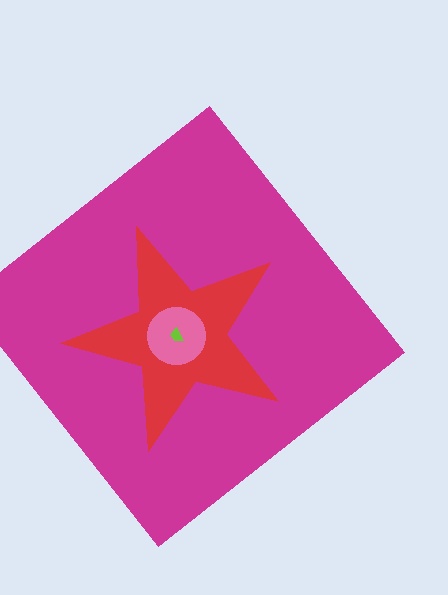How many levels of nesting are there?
4.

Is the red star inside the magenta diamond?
Yes.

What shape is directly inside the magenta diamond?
The red star.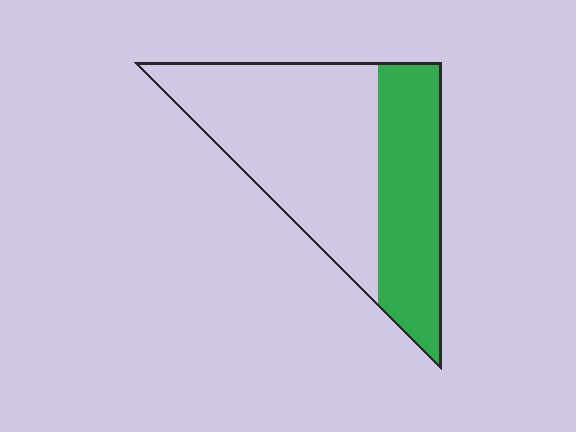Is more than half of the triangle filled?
No.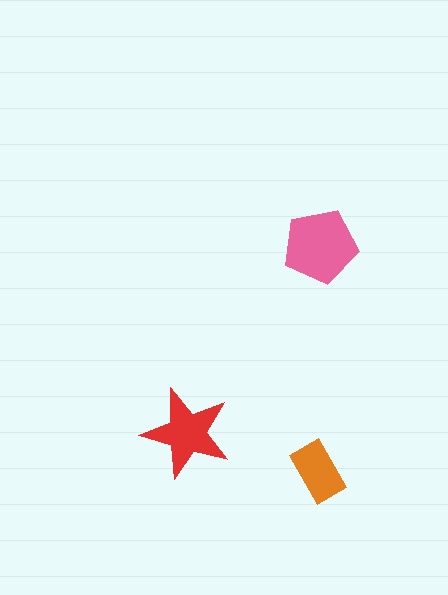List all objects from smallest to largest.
The orange rectangle, the red star, the pink pentagon.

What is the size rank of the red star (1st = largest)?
2nd.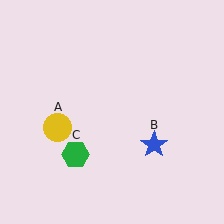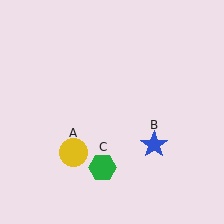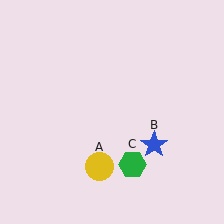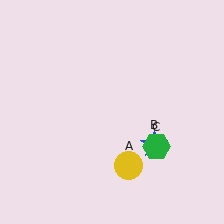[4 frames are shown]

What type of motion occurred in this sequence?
The yellow circle (object A), green hexagon (object C) rotated counterclockwise around the center of the scene.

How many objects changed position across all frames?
2 objects changed position: yellow circle (object A), green hexagon (object C).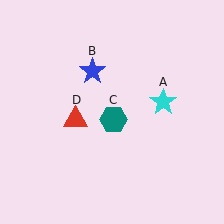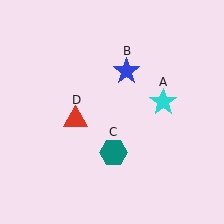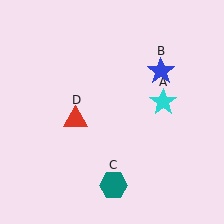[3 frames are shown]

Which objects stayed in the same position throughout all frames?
Cyan star (object A) and red triangle (object D) remained stationary.